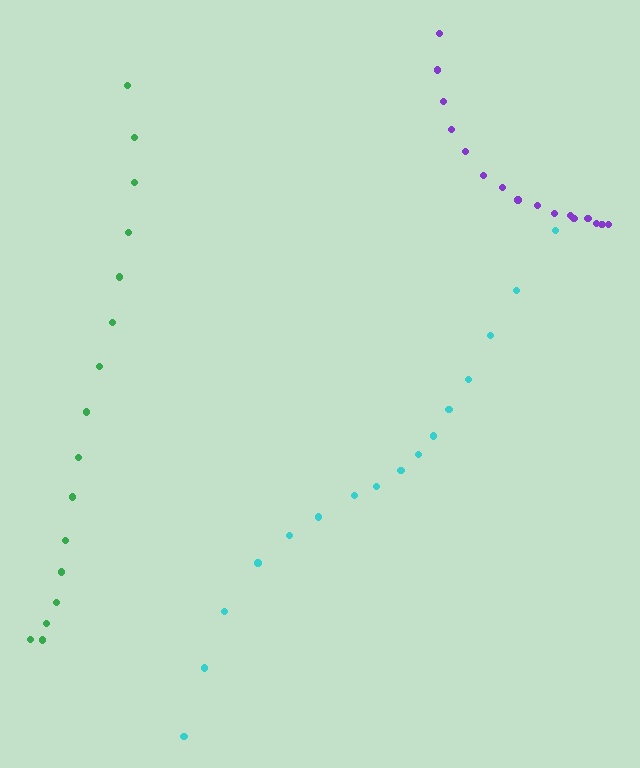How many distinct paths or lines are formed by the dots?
There are 3 distinct paths.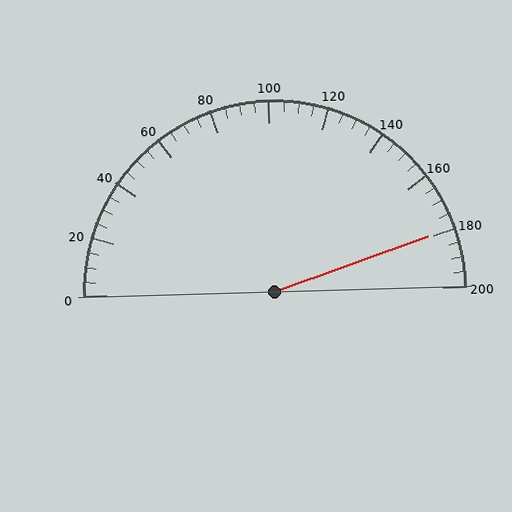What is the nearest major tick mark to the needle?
The nearest major tick mark is 180.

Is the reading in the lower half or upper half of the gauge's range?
The reading is in the upper half of the range (0 to 200).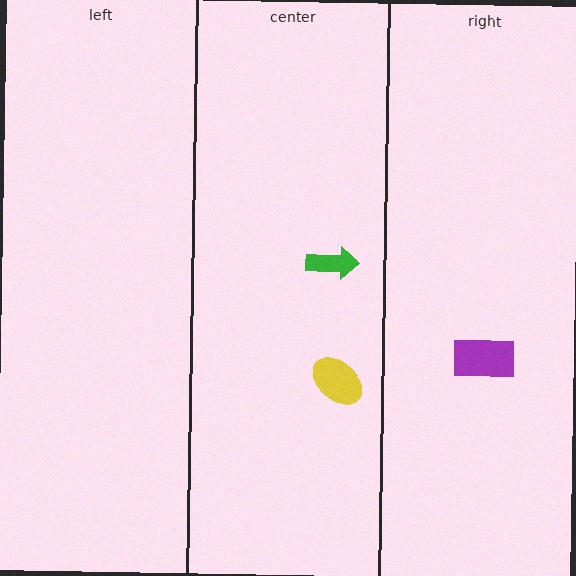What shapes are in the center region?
The yellow ellipse, the green arrow.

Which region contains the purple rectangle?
The right region.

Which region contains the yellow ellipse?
The center region.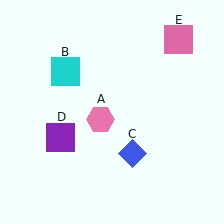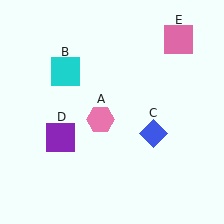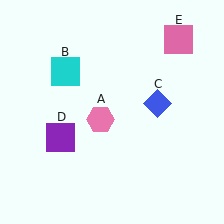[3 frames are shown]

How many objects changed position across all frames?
1 object changed position: blue diamond (object C).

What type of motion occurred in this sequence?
The blue diamond (object C) rotated counterclockwise around the center of the scene.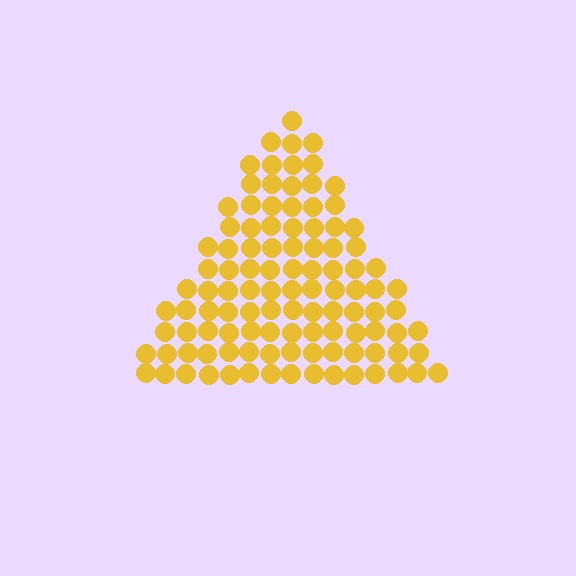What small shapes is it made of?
It is made of small circles.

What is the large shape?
The large shape is a triangle.